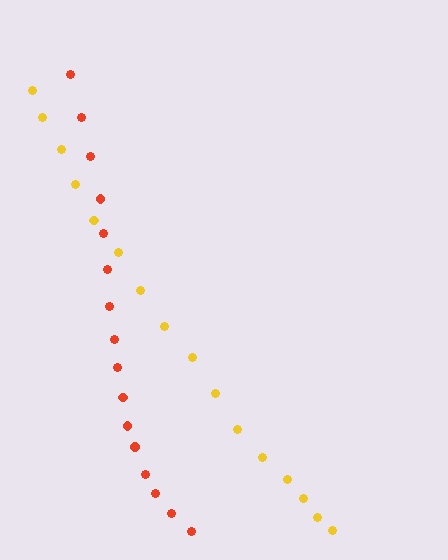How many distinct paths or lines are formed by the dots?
There are 2 distinct paths.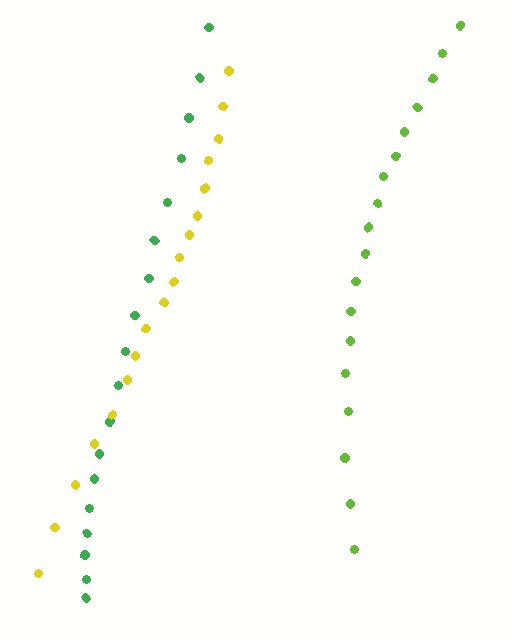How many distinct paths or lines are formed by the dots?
There are 3 distinct paths.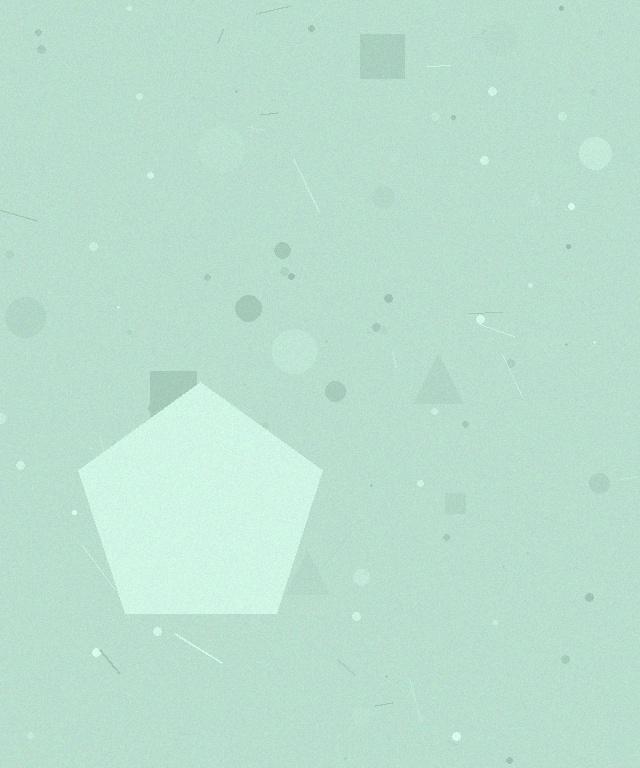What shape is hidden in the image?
A pentagon is hidden in the image.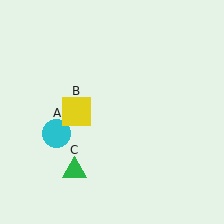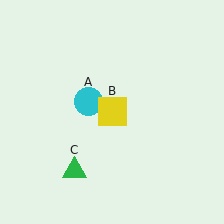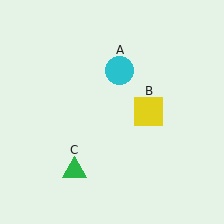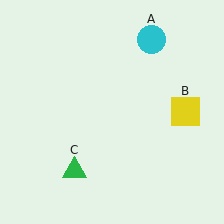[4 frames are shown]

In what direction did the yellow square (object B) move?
The yellow square (object B) moved right.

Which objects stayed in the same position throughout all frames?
Green triangle (object C) remained stationary.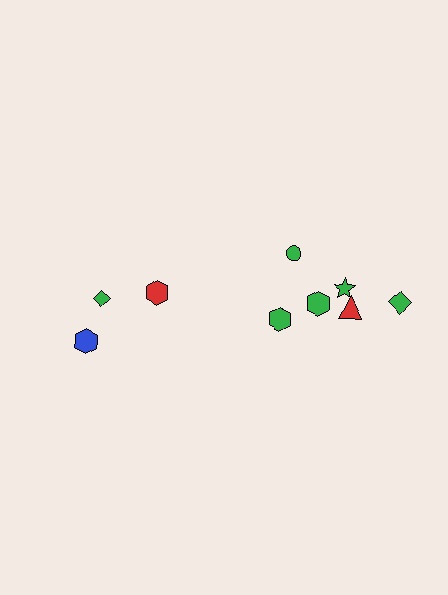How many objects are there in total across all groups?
There are 9 objects.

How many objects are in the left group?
There are 3 objects.